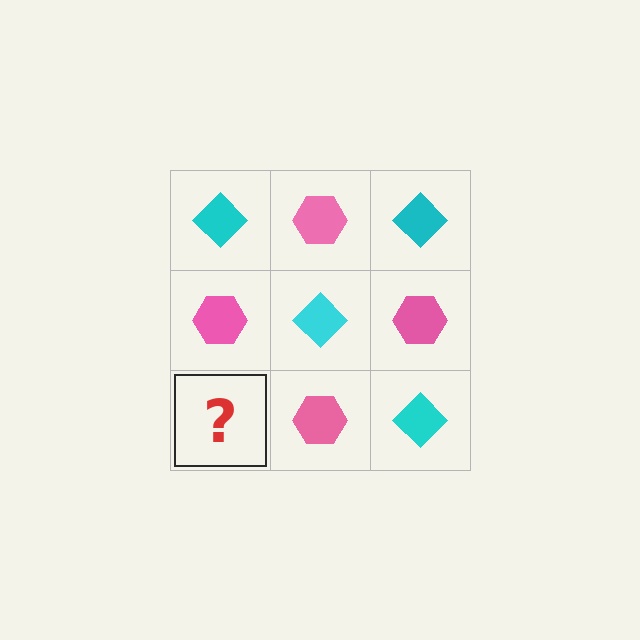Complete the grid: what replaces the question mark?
The question mark should be replaced with a cyan diamond.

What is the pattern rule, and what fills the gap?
The rule is that it alternates cyan diamond and pink hexagon in a checkerboard pattern. The gap should be filled with a cyan diamond.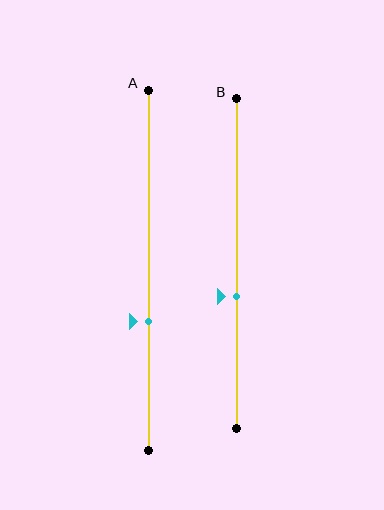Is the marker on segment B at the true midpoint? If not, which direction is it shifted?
No, the marker on segment B is shifted downward by about 10% of the segment length.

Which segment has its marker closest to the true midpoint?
Segment B has its marker closest to the true midpoint.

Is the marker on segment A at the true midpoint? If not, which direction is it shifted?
No, the marker on segment A is shifted downward by about 14% of the segment length.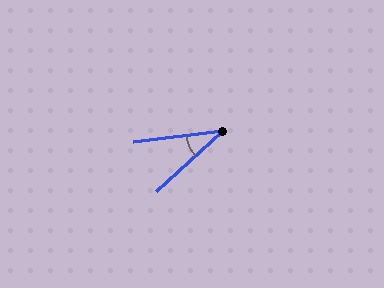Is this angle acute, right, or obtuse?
It is acute.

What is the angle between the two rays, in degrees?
Approximately 35 degrees.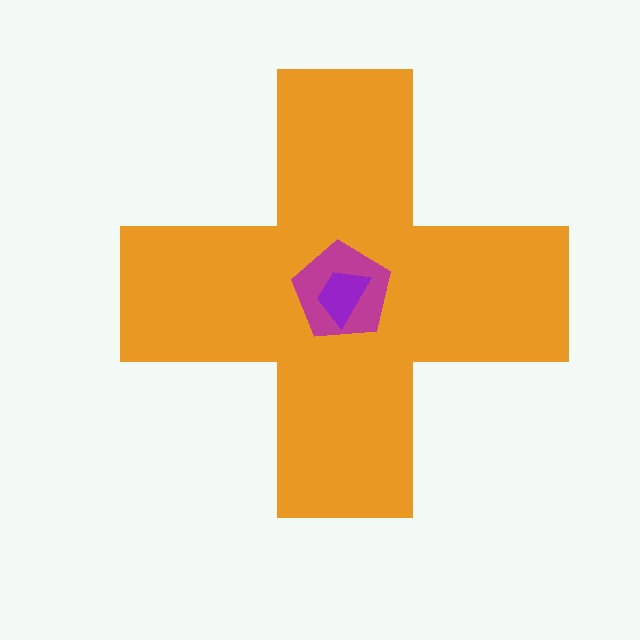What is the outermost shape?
The orange cross.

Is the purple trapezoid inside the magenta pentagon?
Yes.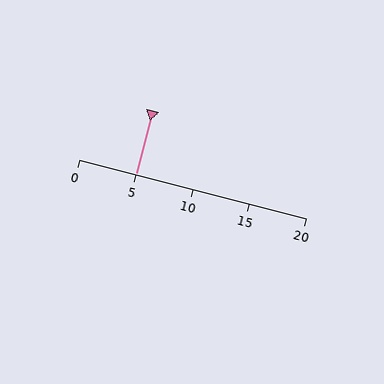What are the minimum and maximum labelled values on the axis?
The axis runs from 0 to 20.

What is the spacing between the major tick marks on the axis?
The major ticks are spaced 5 apart.